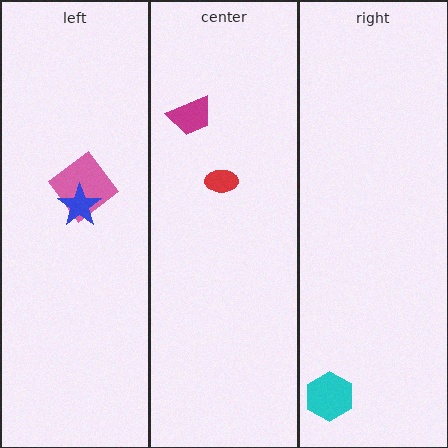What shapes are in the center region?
The red ellipse, the magenta trapezoid.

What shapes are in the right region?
The cyan hexagon.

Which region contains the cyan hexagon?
The right region.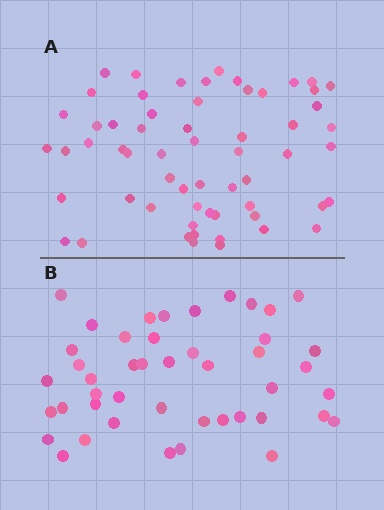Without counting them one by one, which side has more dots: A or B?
Region A (the top region) has more dots.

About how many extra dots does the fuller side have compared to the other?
Region A has approximately 15 more dots than region B.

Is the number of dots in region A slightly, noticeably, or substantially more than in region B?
Region A has noticeably more, but not dramatically so. The ratio is roughly 1.3 to 1.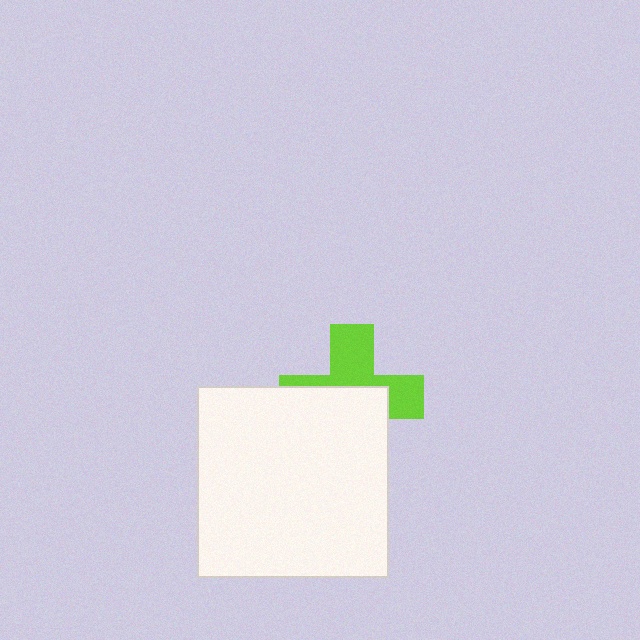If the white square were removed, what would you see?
You would see the complete lime cross.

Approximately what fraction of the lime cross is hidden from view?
Roughly 55% of the lime cross is hidden behind the white square.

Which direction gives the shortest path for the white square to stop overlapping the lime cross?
Moving down gives the shortest separation.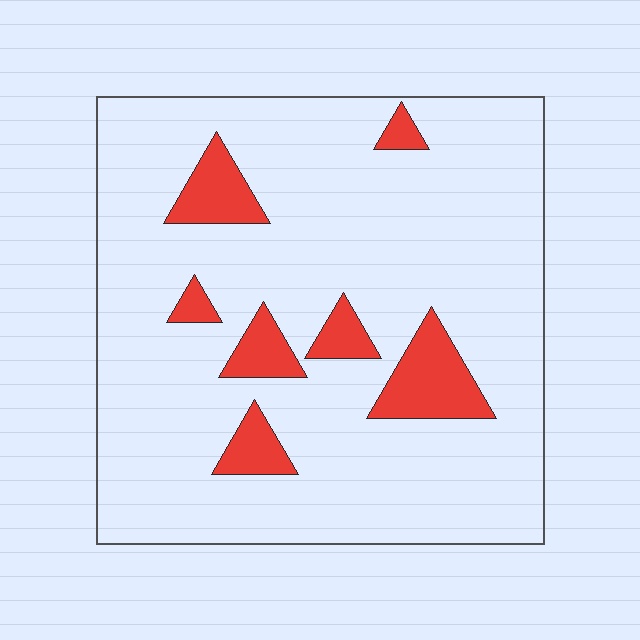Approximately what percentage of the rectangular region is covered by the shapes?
Approximately 10%.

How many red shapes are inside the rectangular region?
7.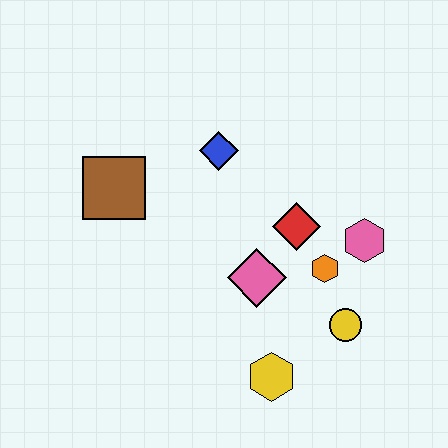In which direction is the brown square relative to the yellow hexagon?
The brown square is above the yellow hexagon.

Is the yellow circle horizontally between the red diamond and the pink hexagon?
Yes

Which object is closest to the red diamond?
The orange hexagon is closest to the red diamond.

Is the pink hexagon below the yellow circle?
No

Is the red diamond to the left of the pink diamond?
No